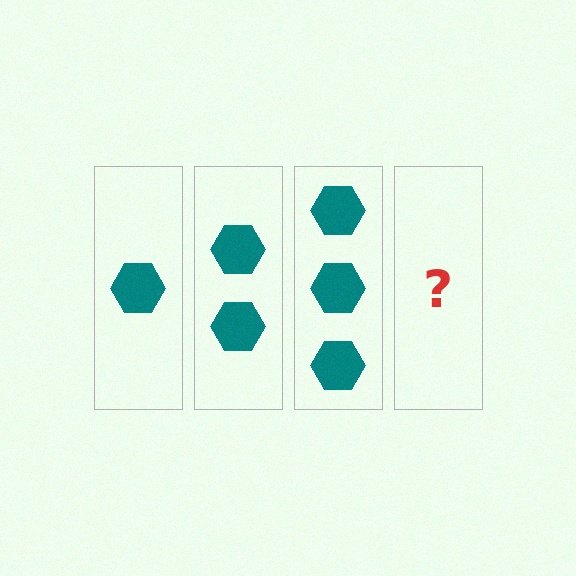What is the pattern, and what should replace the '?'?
The pattern is that each step adds one more hexagon. The '?' should be 4 hexagons.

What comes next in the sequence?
The next element should be 4 hexagons.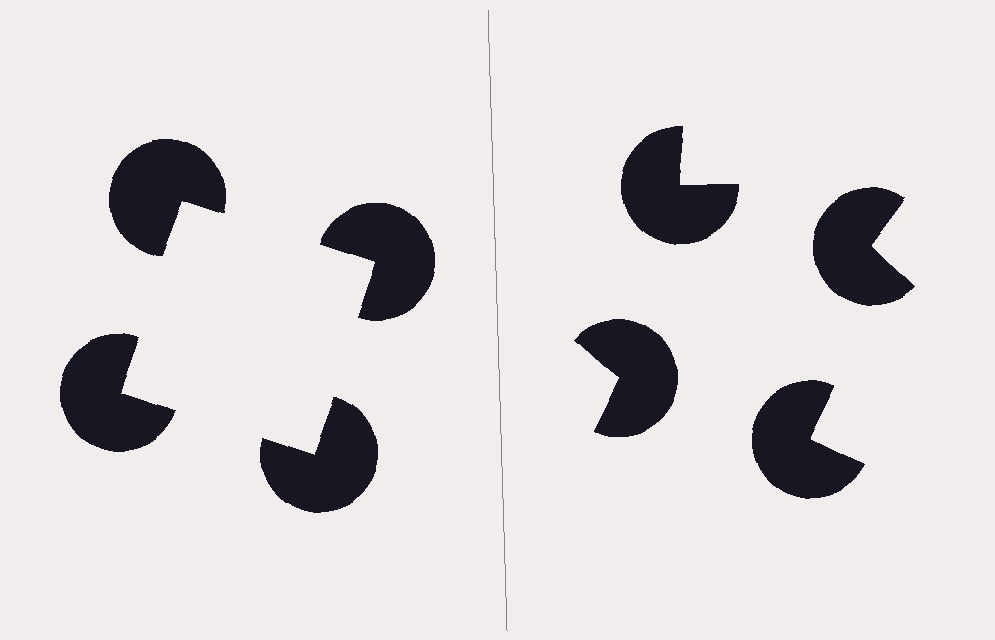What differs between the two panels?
The pac-man discs are positioned identically on both sides; only the wedge orientations differ. On the left they align to a square; on the right they are misaligned.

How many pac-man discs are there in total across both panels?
8 — 4 on each side.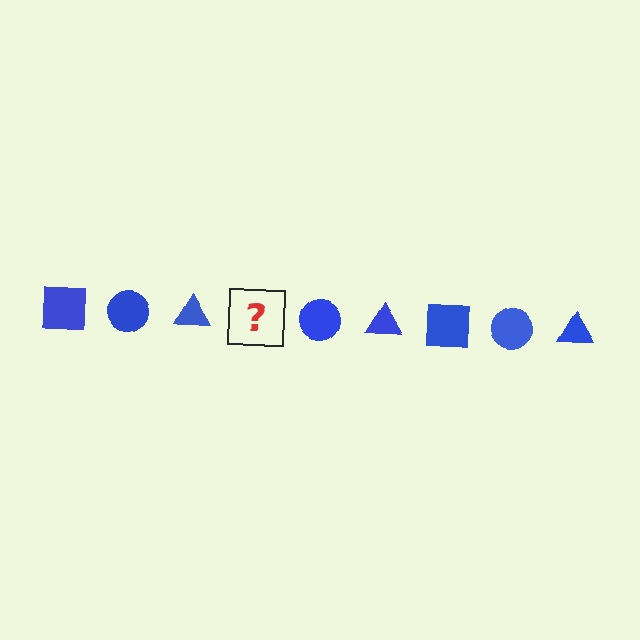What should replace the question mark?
The question mark should be replaced with a blue square.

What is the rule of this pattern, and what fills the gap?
The rule is that the pattern cycles through square, circle, triangle shapes in blue. The gap should be filled with a blue square.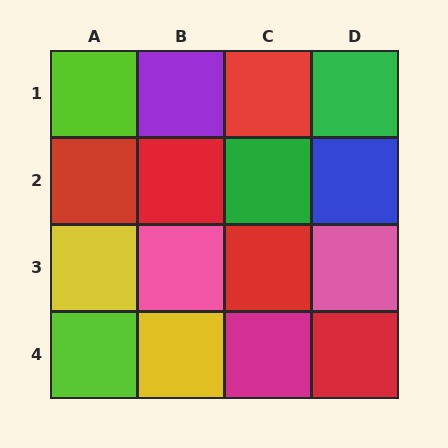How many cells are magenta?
1 cell is magenta.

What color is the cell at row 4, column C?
Magenta.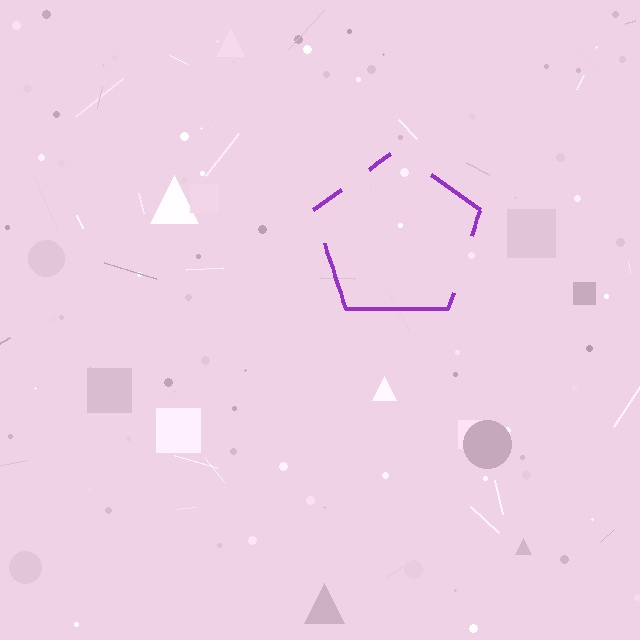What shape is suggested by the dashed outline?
The dashed outline suggests a pentagon.